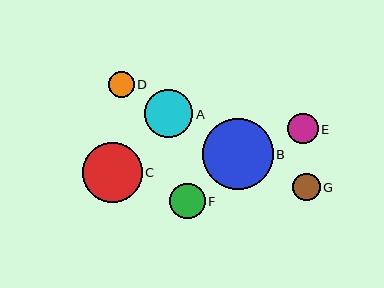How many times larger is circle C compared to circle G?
Circle C is approximately 2.2 times the size of circle G.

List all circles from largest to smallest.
From largest to smallest: B, C, A, F, E, G, D.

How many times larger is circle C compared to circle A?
Circle C is approximately 1.2 times the size of circle A.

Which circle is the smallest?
Circle D is the smallest with a size of approximately 26 pixels.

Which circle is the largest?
Circle B is the largest with a size of approximately 70 pixels.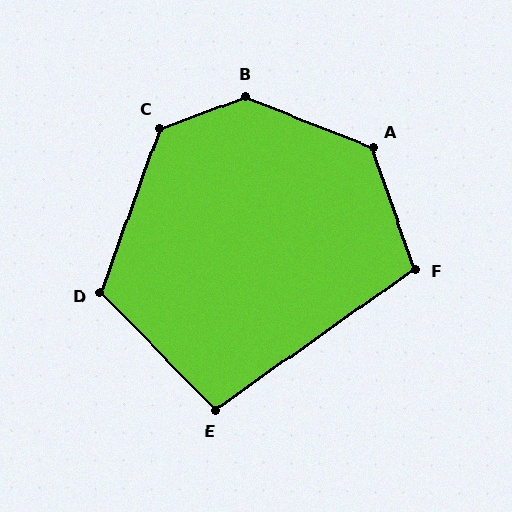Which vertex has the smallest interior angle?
E, at approximately 99 degrees.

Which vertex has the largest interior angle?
B, at approximately 138 degrees.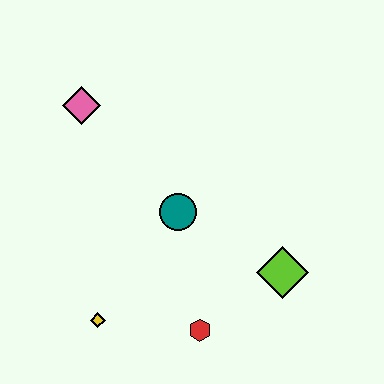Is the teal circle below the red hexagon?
No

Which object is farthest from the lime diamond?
The pink diamond is farthest from the lime diamond.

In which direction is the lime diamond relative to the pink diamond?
The lime diamond is to the right of the pink diamond.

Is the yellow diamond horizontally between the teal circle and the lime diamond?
No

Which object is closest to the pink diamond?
The teal circle is closest to the pink diamond.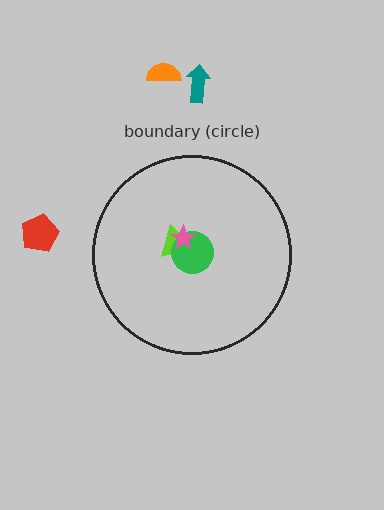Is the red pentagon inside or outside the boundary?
Outside.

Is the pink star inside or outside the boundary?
Inside.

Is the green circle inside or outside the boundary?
Inside.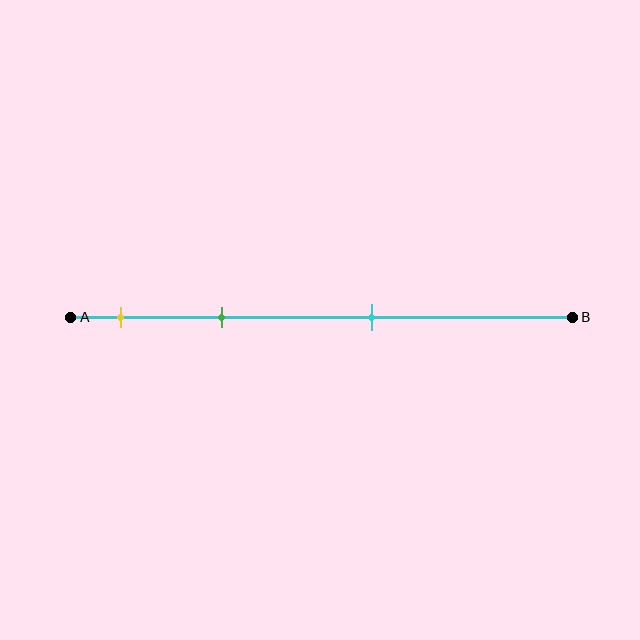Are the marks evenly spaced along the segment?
No, the marks are not evenly spaced.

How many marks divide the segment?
There are 3 marks dividing the segment.